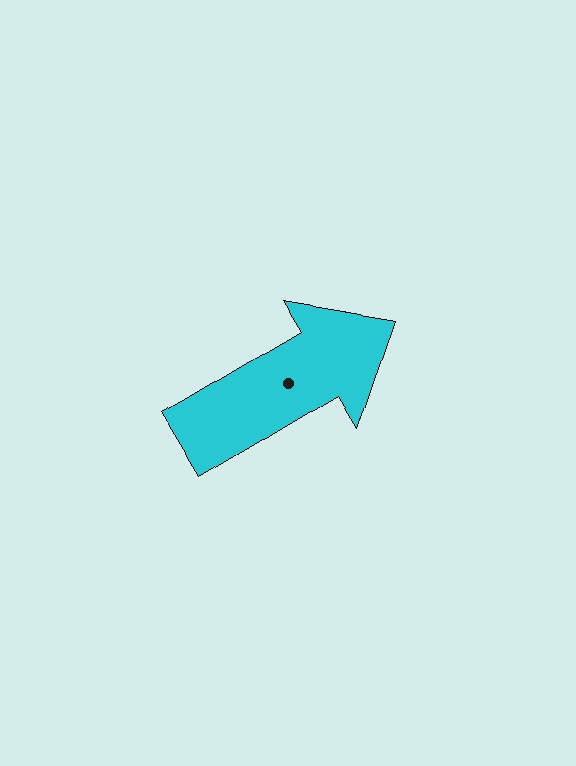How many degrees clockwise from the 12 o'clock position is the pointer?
Approximately 59 degrees.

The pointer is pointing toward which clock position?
Roughly 2 o'clock.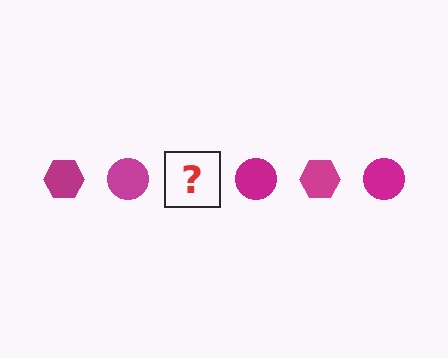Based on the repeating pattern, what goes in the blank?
The blank should be a magenta hexagon.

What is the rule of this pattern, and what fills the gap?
The rule is that the pattern cycles through hexagon, circle shapes in magenta. The gap should be filled with a magenta hexagon.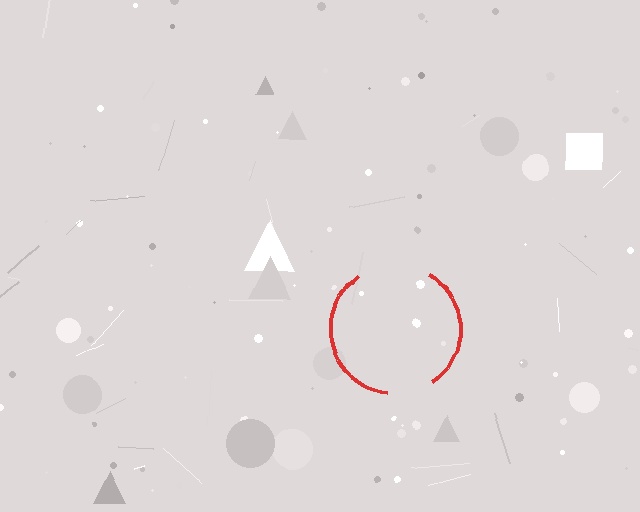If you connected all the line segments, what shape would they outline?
They would outline a circle.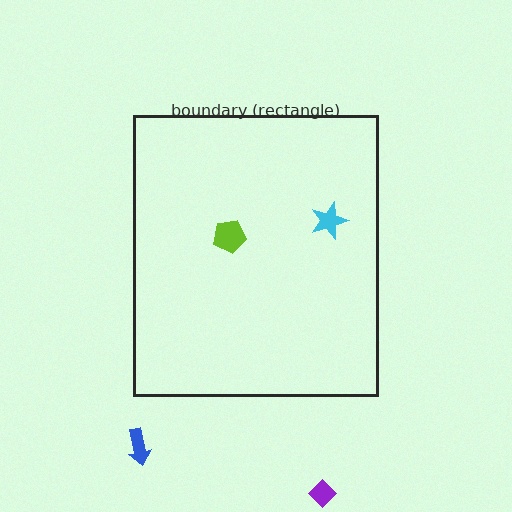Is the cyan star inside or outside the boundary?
Inside.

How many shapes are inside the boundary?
2 inside, 2 outside.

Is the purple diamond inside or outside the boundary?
Outside.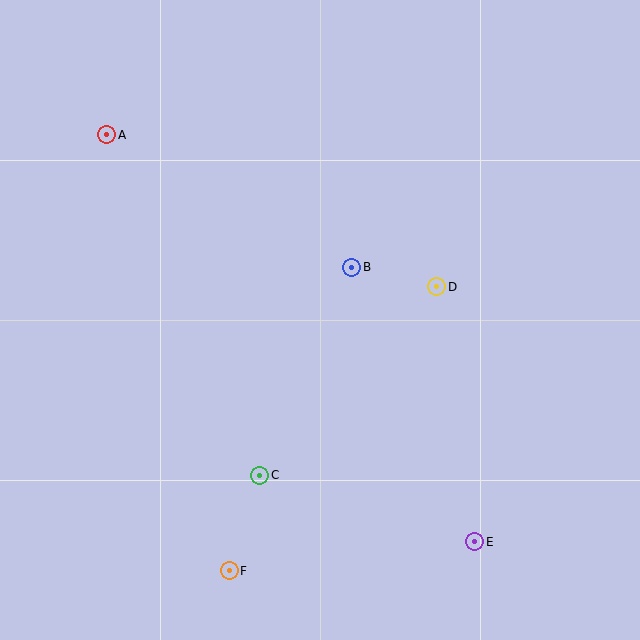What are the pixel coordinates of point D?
Point D is at (437, 287).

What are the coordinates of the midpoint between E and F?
The midpoint between E and F is at (352, 556).